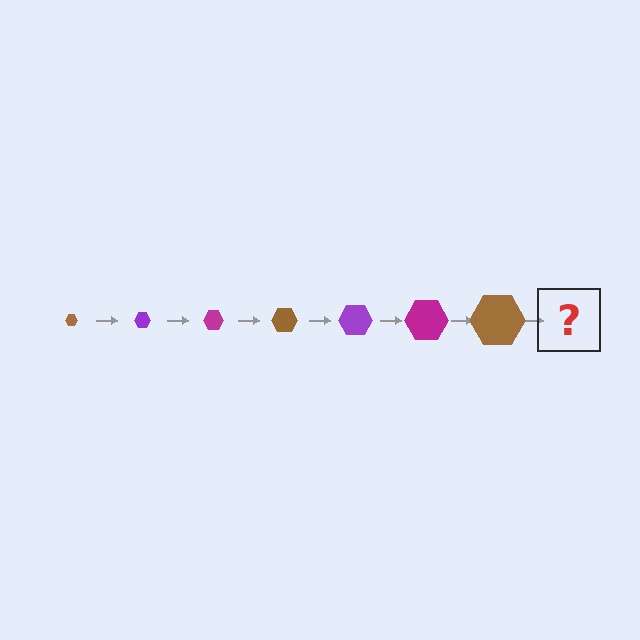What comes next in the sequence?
The next element should be a purple hexagon, larger than the previous one.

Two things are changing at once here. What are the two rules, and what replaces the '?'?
The two rules are that the hexagon grows larger each step and the color cycles through brown, purple, and magenta. The '?' should be a purple hexagon, larger than the previous one.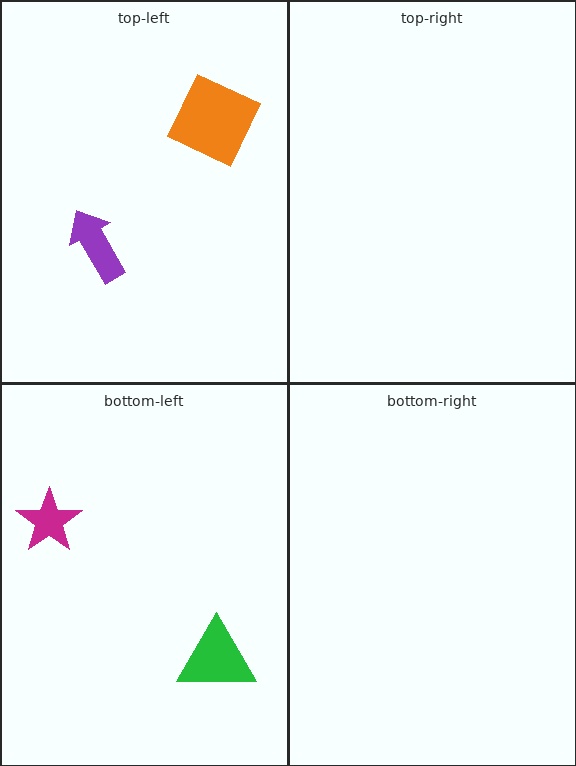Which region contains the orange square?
The top-left region.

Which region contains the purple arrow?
The top-left region.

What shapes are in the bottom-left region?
The green triangle, the magenta star.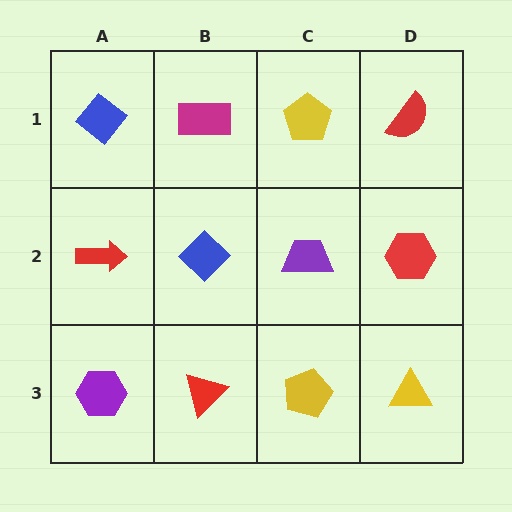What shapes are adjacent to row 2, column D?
A red semicircle (row 1, column D), a yellow triangle (row 3, column D), a purple trapezoid (row 2, column C).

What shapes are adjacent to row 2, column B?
A magenta rectangle (row 1, column B), a red triangle (row 3, column B), a red arrow (row 2, column A), a purple trapezoid (row 2, column C).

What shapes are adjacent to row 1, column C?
A purple trapezoid (row 2, column C), a magenta rectangle (row 1, column B), a red semicircle (row 1, column D).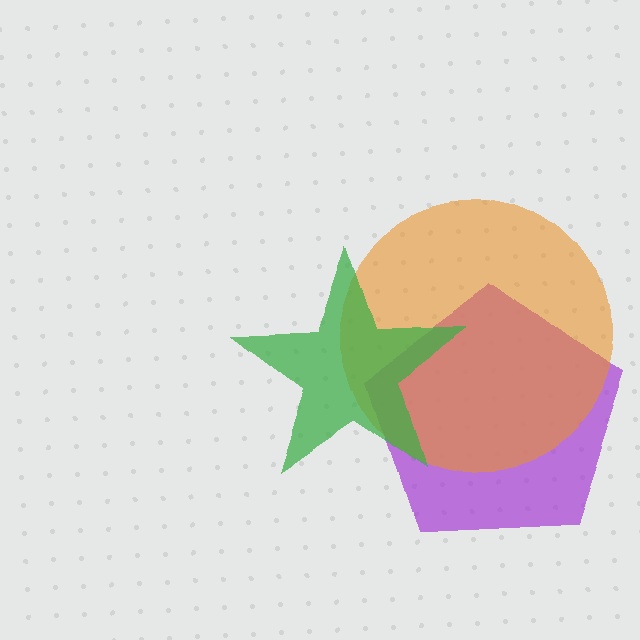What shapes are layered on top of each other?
The layered shapes are: a purple pentagon, an orange circle, a green star.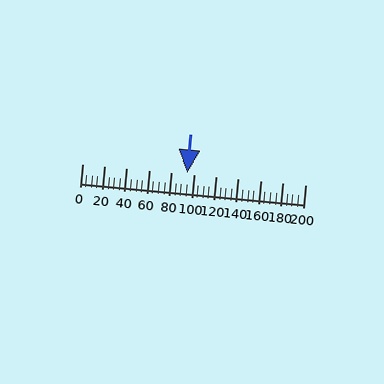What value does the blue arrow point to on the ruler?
The blue arrow points to approximately 94.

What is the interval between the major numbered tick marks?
The major tick marks are spaced 20 units apart.